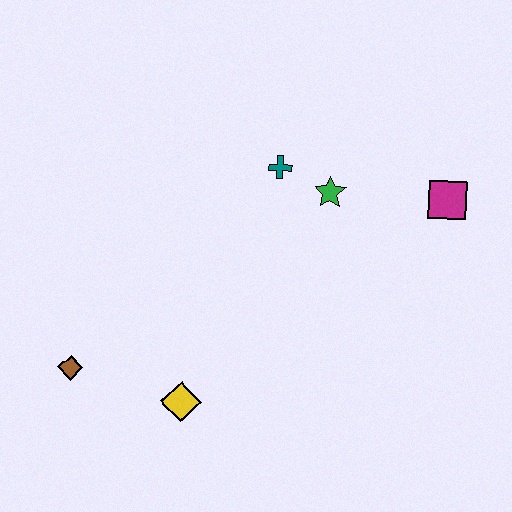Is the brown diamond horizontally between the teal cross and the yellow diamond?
No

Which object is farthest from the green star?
The brown diamond is farthest from the green star.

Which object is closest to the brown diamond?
The yellow diamond is closest to the brown diamond.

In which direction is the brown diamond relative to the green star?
The brown diamond is to the left of the green star.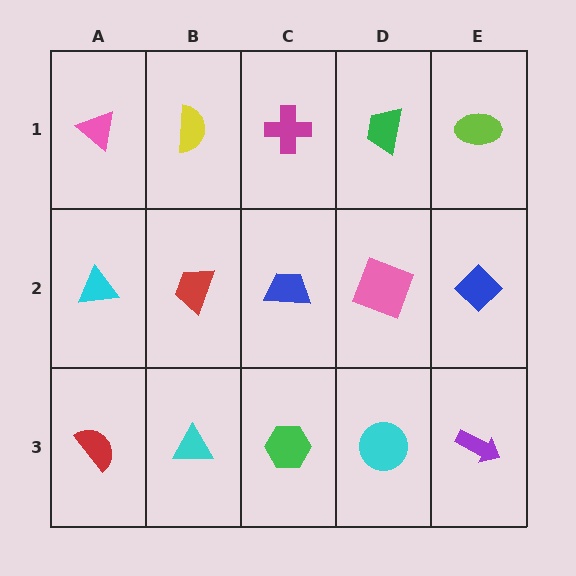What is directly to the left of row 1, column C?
A yellow semicircle.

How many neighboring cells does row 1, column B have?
3.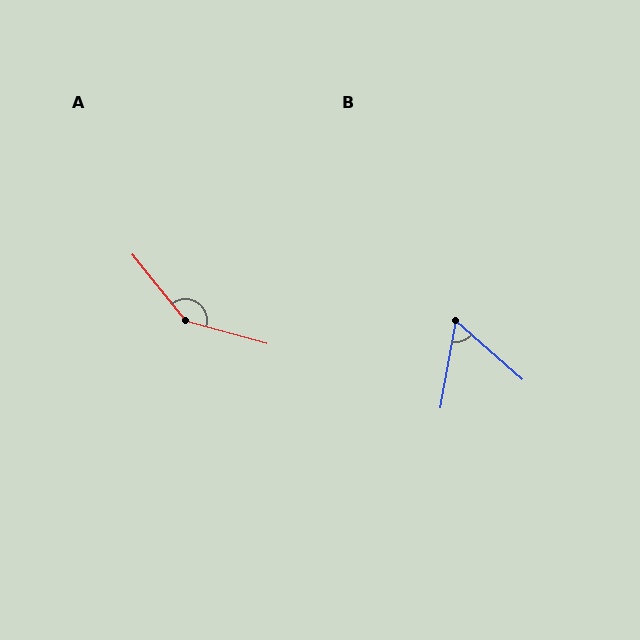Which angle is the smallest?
B, at approximately 59 degrees.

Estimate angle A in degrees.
Approximately 144 degrees.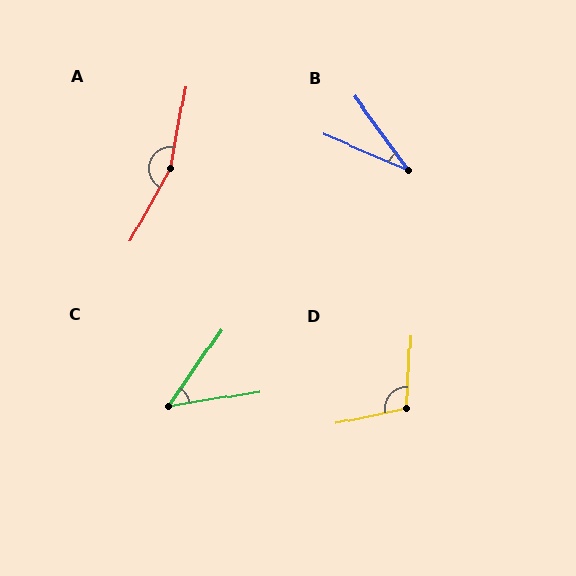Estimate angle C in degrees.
Approximately 46 degrees.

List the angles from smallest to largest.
B (31°), C (46°), D (105°), A (161°).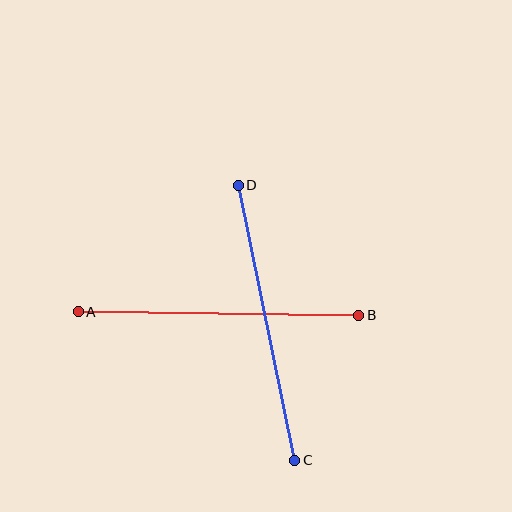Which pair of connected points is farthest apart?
Points C and D are farthest apart.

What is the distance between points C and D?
The distance is approximately 280 pixels.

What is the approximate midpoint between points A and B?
The midpoint is at approximately (218, 313) pixels.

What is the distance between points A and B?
The distance is approximately 280 pixels.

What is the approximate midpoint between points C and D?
The midpoint is at approximately (267, 323) pixels.